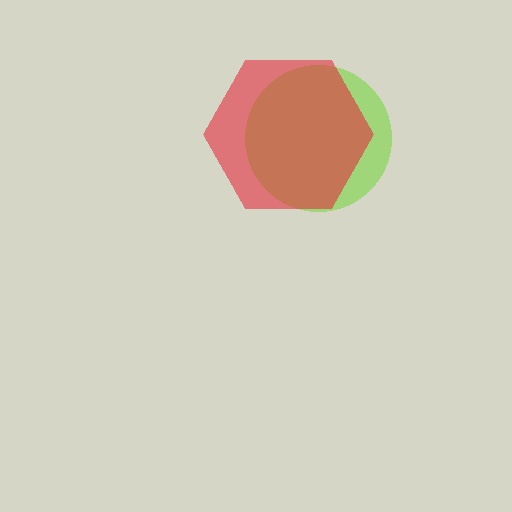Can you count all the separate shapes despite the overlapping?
Yes, there are 2 separate shapes.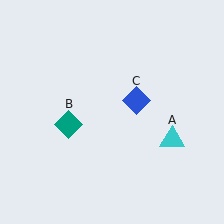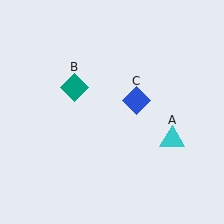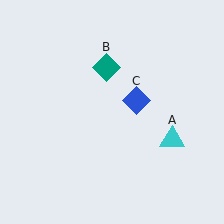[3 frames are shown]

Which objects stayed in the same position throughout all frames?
Cyan triangle (object A) and blue diamond (object C) remained stationary.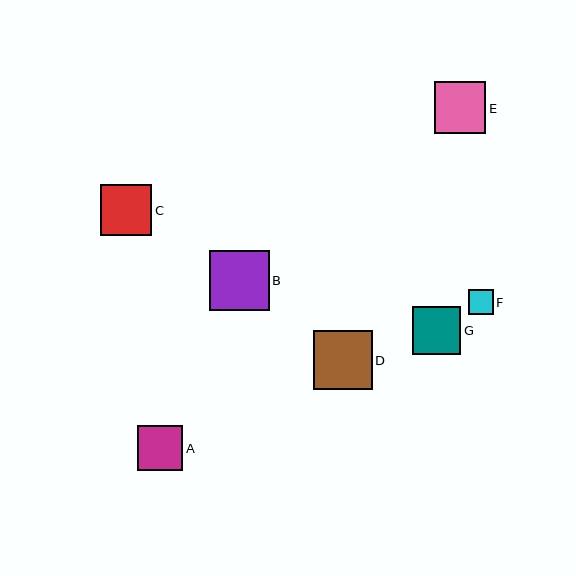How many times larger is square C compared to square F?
Square C is approximately 2.1 times the size of square F.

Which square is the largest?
Square B is the largest with a size of approximately 60 pixels.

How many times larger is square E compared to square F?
Square E is approximately 2.1 times the size of square F.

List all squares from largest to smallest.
From largest to smallest: B, D, C, E, G, A, F.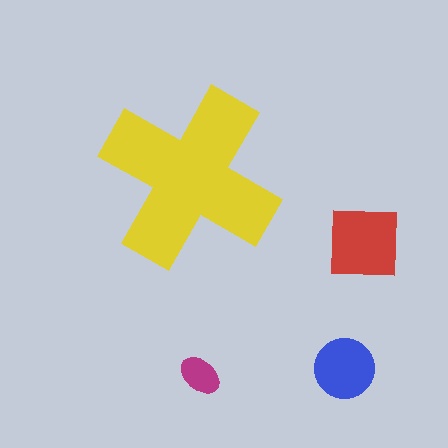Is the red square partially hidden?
No, the red square is fully visible.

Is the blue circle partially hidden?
No, the blue circle is fully visible.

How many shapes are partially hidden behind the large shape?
0 shapes are partially hidden.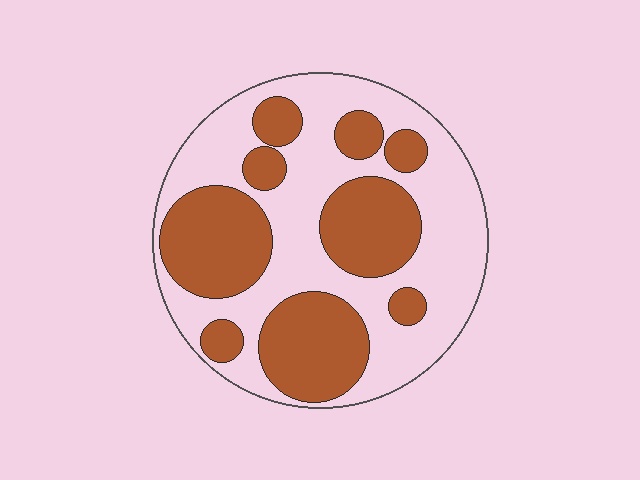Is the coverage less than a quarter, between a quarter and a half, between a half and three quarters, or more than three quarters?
Between a quarter and a half.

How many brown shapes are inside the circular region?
9.